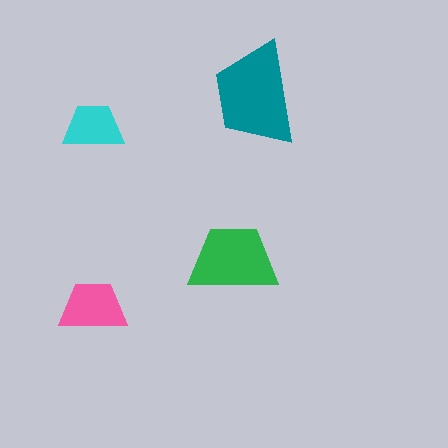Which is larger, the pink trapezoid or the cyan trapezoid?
The pink one.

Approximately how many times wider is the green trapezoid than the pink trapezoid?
About 1.5 times wider.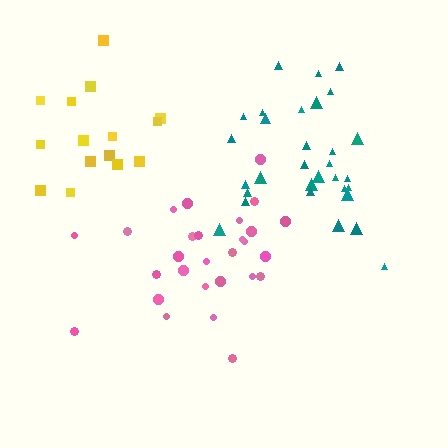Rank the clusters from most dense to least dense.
teal, yellow, pink.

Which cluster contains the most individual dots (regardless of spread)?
Teal (31).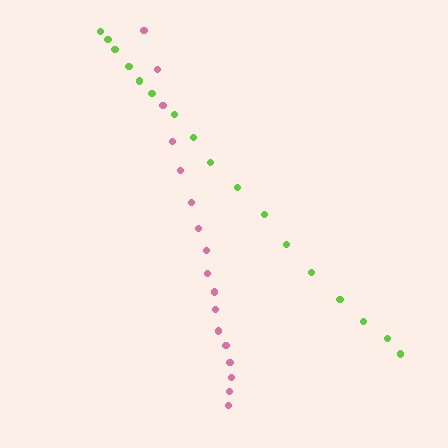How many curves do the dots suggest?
There are 2 distinct paths.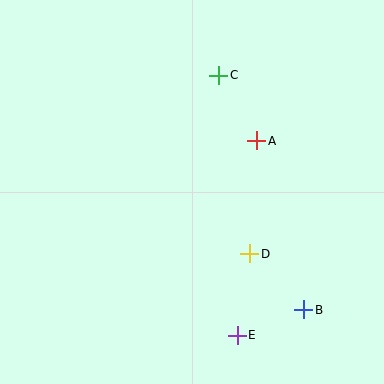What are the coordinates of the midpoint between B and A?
The midpoint between B and A is at (280, 225).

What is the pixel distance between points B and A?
The distance between B and A is 176 pixels.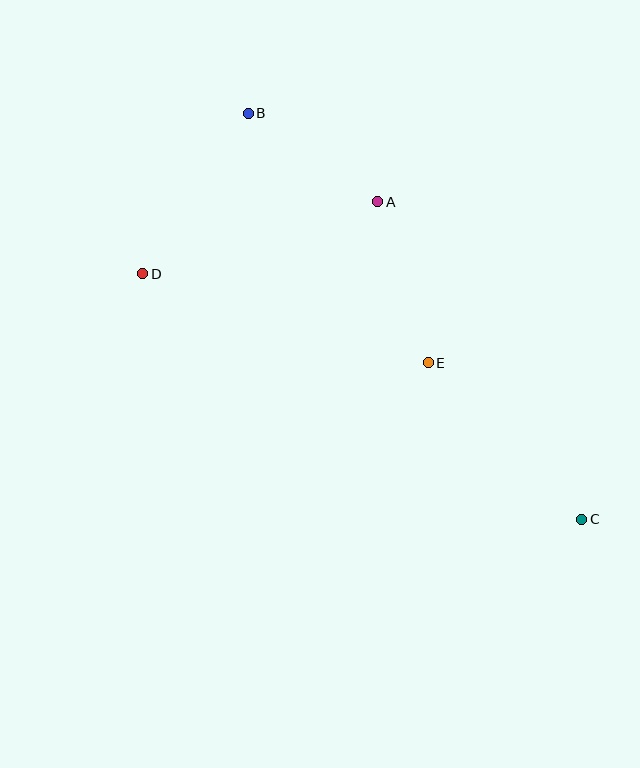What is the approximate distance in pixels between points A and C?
The distance between A and C is approximately 377 pixels.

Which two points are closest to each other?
Points A and B are closest to each other.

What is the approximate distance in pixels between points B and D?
The distance between B and D is approximately 192 pixels.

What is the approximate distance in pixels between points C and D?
The distance between C and D is approximately 503 pixels.